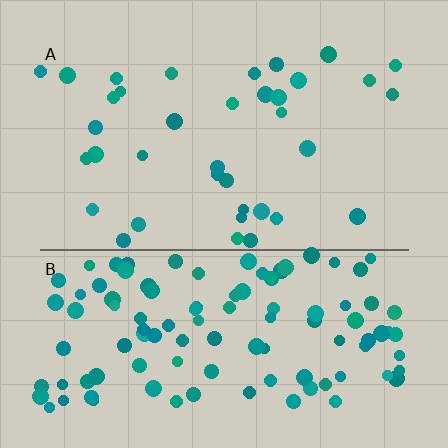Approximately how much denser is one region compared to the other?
Approximately 3.0× — region B over region A.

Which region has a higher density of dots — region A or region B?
B (the bottom).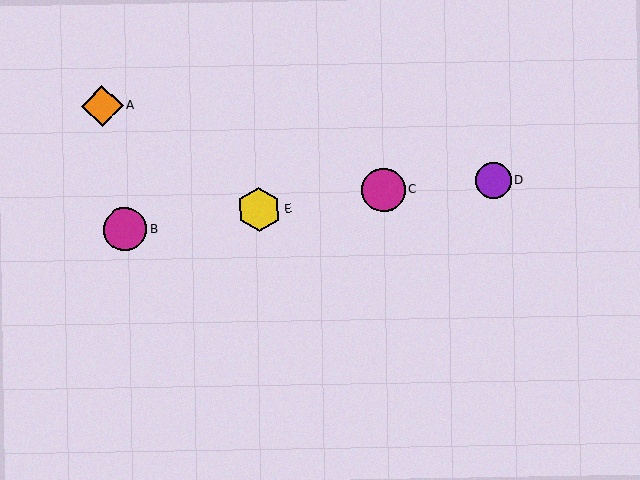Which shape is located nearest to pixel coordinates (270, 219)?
The yellow hexagon (labeled E) at (259, 209) is nearest to that location.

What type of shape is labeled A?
Shape A is an orange diamond.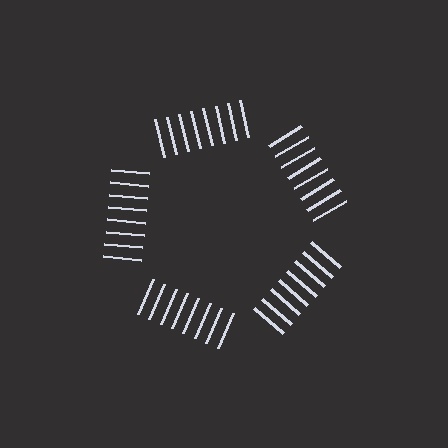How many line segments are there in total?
40 — 8 along each of the 5 edges.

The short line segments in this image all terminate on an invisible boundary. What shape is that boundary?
An illusory pentagon — the line segments terminate on its edges but no continuous stroke is drawn.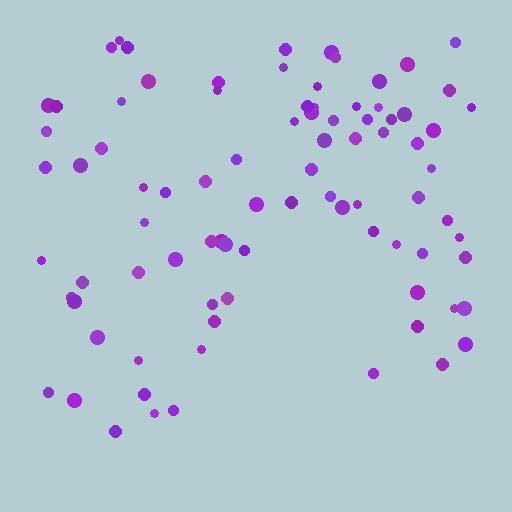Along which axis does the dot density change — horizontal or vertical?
Vertical.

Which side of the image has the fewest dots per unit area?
The bottom.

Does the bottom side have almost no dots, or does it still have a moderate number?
Still a moderate number, just noticeably fewer than the top.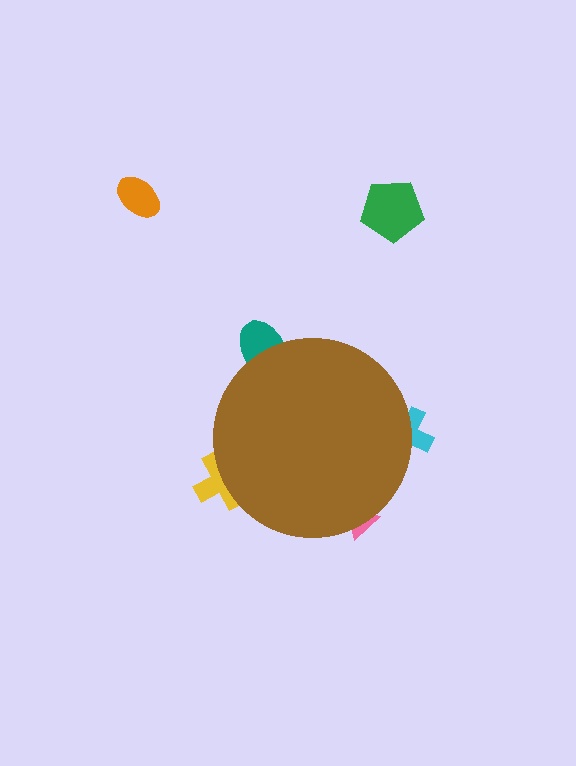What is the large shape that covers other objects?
A brown circle.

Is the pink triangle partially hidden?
Yes, the pink triangle is partially hidden behind the brown circle.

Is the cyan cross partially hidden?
Yes, the cyan cross is partially hidden behind the brown circle.